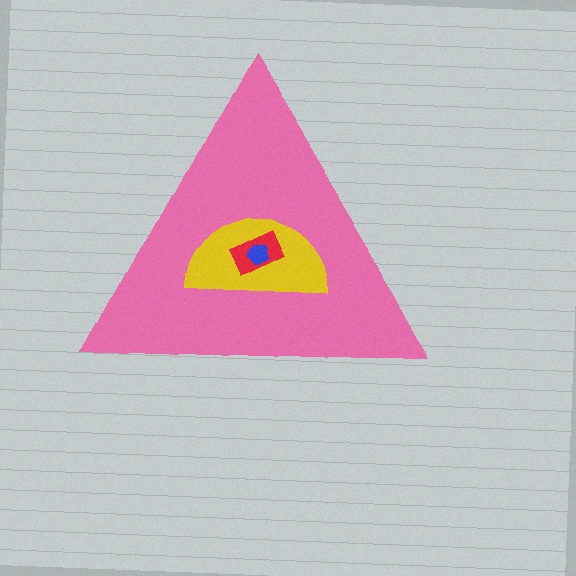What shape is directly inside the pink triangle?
The yellow semicircle.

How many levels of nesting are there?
4.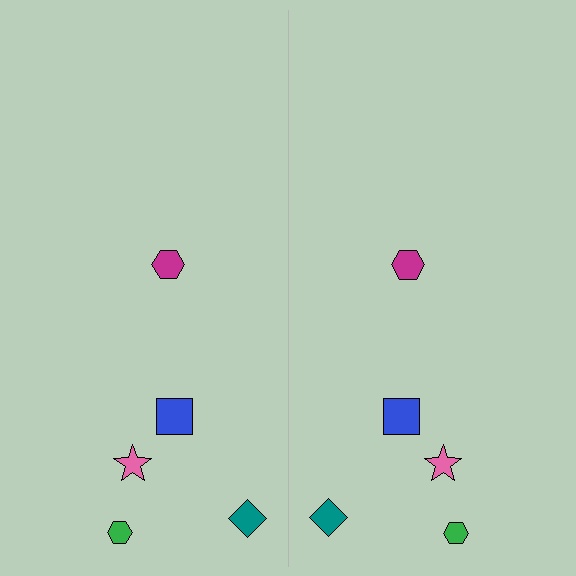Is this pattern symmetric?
Yes, this pattern has bilateral (reflection) symmetry.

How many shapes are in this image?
There are 10 shapes in this image.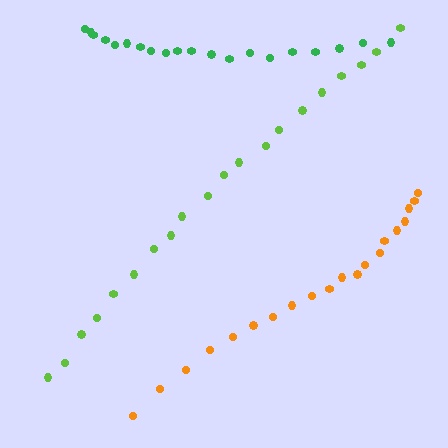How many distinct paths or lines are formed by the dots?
There are 3 distinct paths.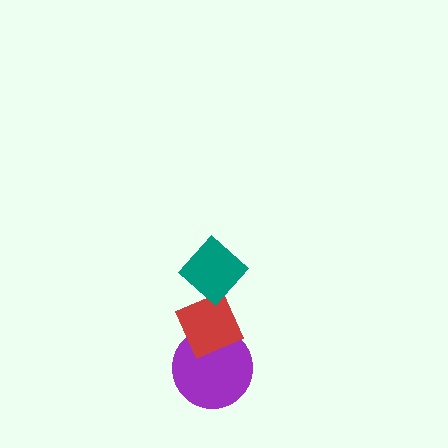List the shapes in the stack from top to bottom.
From top to bottom: the teal diamond, the red diamond, the purple circle.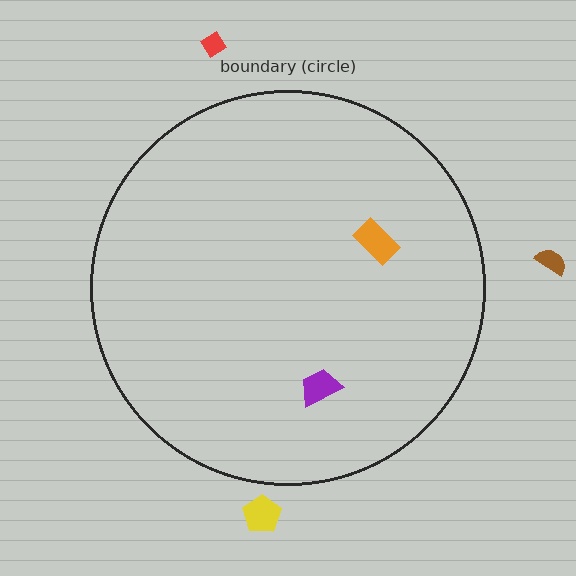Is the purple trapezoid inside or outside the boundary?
Inside.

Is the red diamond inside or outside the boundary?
Outside.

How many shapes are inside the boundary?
2 inside, 3 outside.